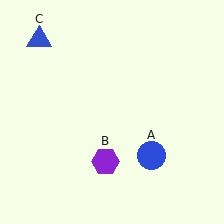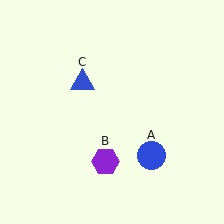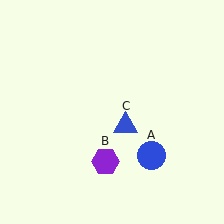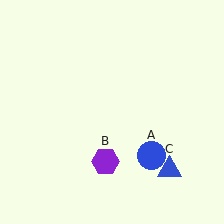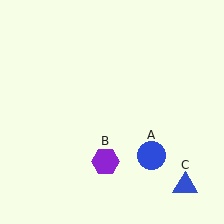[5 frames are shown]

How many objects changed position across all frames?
1 object changed position: blue triangle (object C).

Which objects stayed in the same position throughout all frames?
Blue circle (object A) and purple hexagon (object B) remained stationary.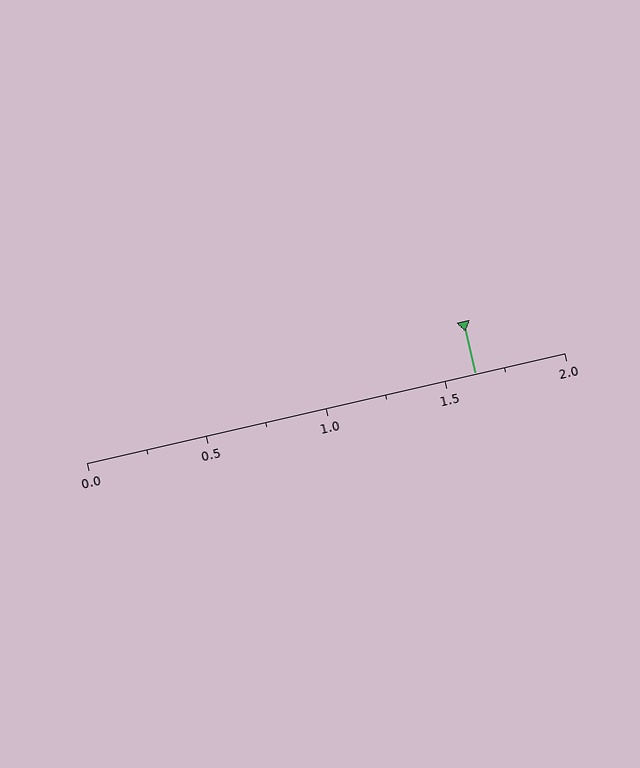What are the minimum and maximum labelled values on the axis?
The axis runs from 0.0 to 2.0.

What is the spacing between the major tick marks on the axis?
The major ticks are spaced 0.5 apart.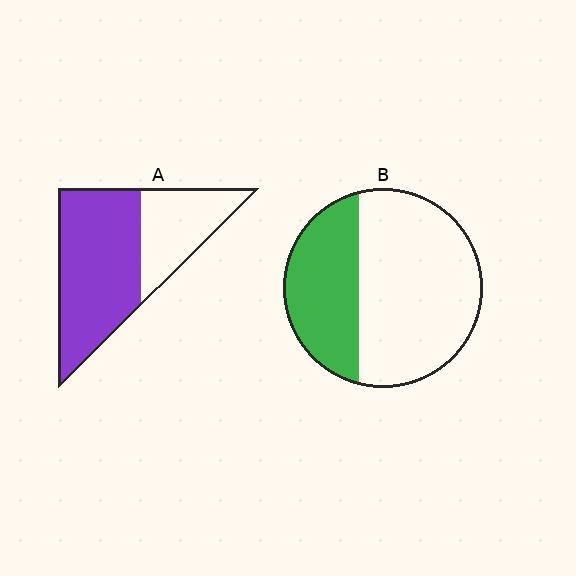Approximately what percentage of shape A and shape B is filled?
A is approximately 65% and B is approximately 35%.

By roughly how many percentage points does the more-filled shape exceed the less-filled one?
By roughly 30 percentage points (A over B).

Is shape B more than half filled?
No.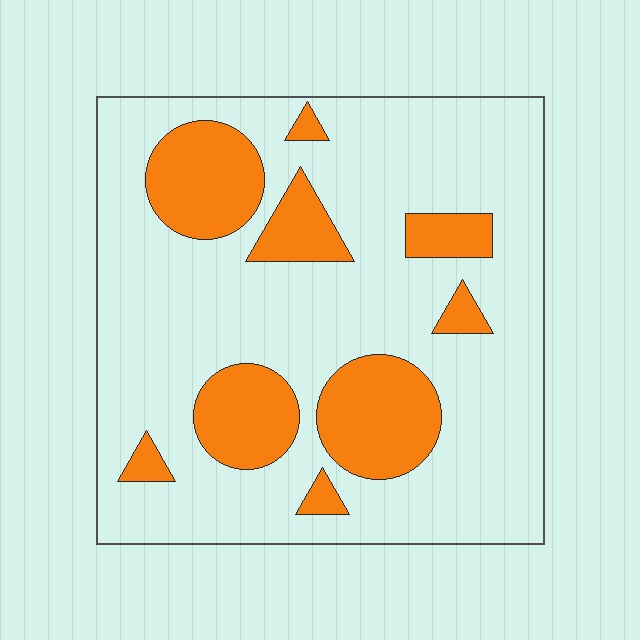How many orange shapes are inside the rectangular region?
9.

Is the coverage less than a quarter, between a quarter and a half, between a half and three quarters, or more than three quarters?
Less than a quarter.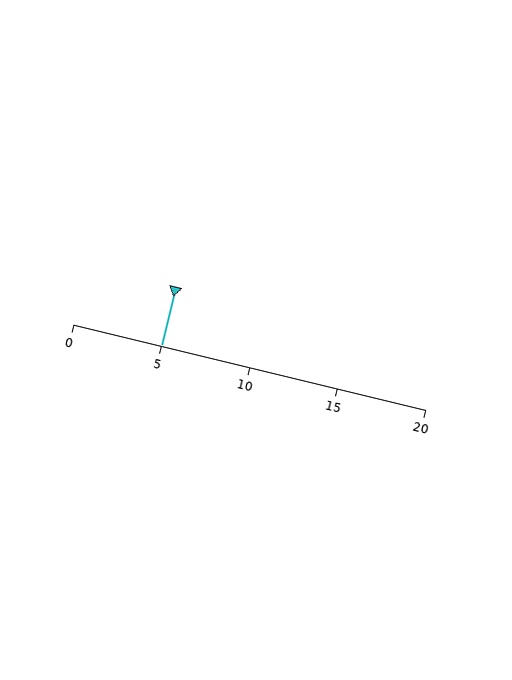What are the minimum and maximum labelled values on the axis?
The axis runs from 0 to 20.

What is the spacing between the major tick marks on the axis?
The major ticks are spaced 5 apart.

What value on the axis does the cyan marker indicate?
The marker indicates approximately 5.